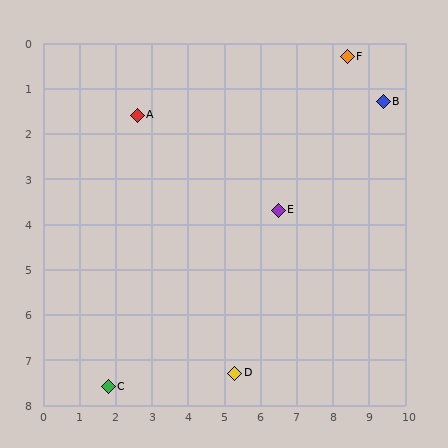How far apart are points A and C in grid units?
Points A and C are about 6.1 grid units apart.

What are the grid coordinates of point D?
Point D is at approximately (5.3, 7.3).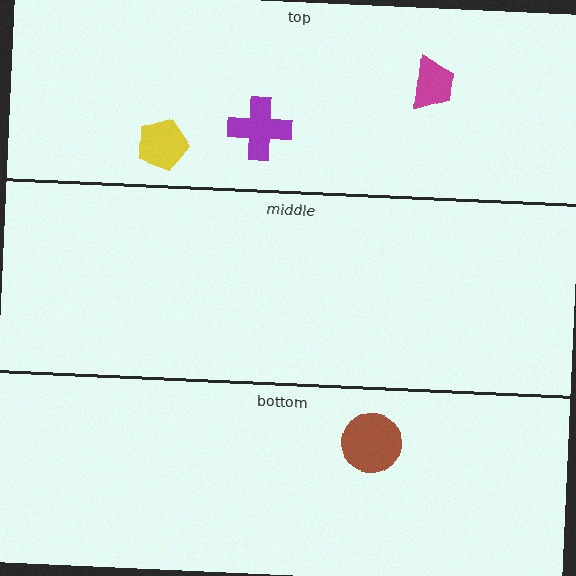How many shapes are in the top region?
3.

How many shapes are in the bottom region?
1.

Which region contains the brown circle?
The bottom region.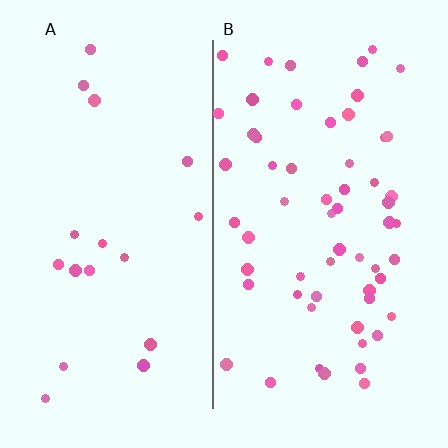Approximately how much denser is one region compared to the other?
Approximately 3.3× — region B over region A.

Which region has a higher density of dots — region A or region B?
B (the right).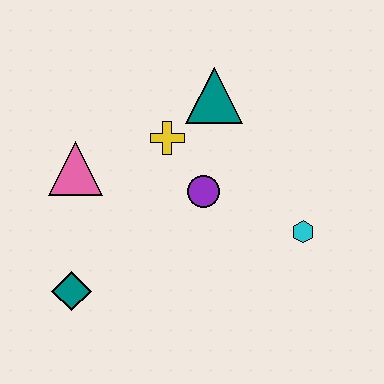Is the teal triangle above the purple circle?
Yes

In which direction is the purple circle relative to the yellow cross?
The purple circle is below the yellow cross.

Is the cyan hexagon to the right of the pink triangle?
Yes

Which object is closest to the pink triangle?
The yellow cross is closest to the pink triangle.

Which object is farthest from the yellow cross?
The teal diamond is farthest from the yellow cross.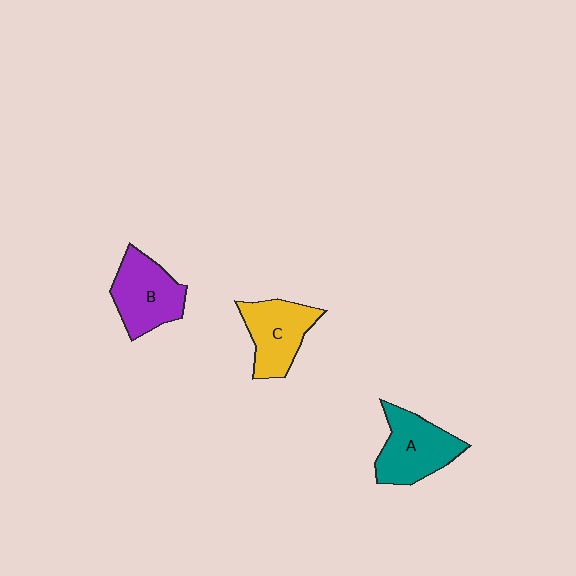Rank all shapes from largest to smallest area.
From largest to smallest: A (teal), B (purple), C (yellow).